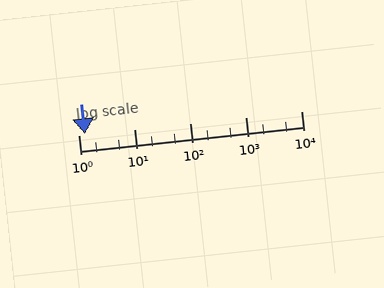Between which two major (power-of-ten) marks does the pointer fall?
The pointer is between 1 and 10.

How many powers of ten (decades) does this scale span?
The scale spans 4 decades, from 1 to 10000.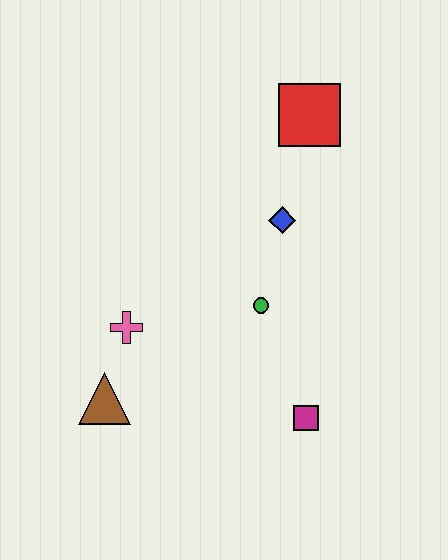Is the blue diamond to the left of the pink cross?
No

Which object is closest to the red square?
The blue diamond is closest to the red square.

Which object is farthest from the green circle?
The red square is farthest from the green circle.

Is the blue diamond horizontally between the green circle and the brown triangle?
No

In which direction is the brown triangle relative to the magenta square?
The brown triangle is to the left of the magenta square.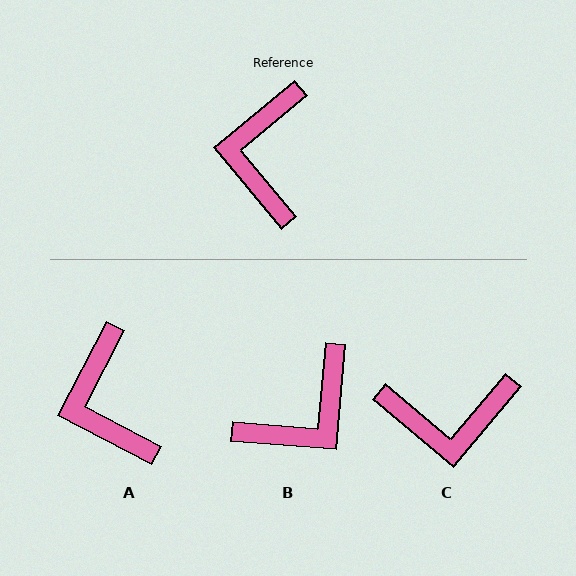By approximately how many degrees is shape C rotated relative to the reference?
Approximately 100 degrees counter-clockwise.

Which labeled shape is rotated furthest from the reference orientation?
B, about 136 degrees away.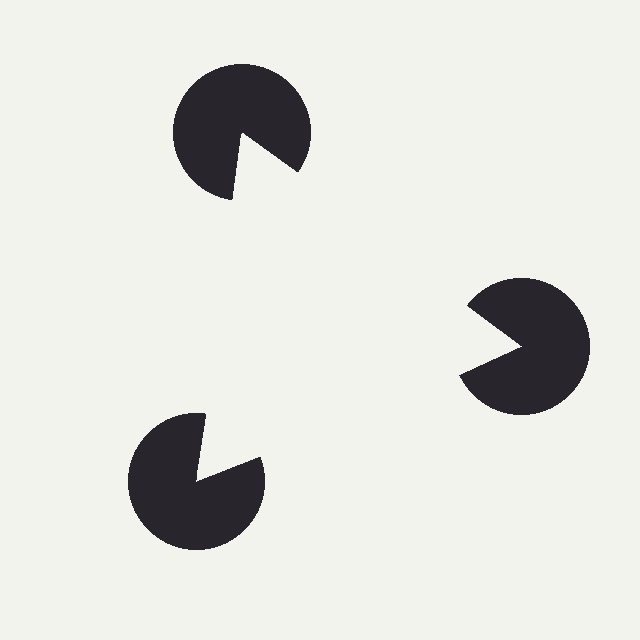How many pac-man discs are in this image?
There are 3 — one at each vertex of the illusory triangle.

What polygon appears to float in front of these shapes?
An illusory triangle — its edges are inferred from the aligned wedge cuts in the pac-man discs, not physically drawn.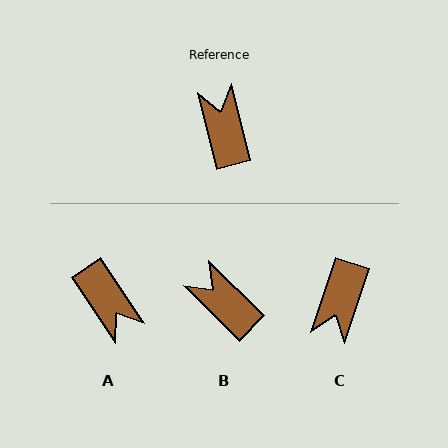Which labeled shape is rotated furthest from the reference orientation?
A, about 160 degrees away.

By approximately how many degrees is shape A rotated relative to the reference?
Approximately 160 degrees clockwise.